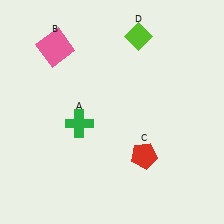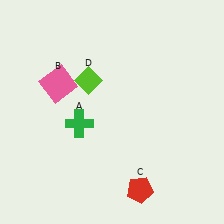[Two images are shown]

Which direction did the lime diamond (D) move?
The lime diamond (D) moved left.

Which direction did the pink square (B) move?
The pink square (B) moved down.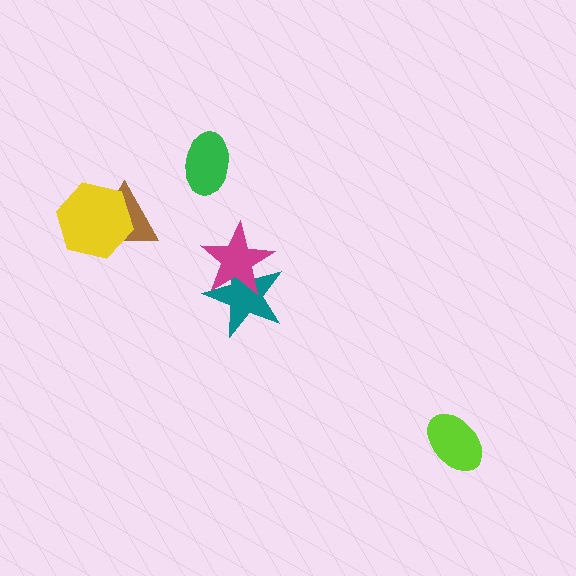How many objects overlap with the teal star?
1 object overlaps with the teal star.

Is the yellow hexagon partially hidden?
No, no other shape covers it.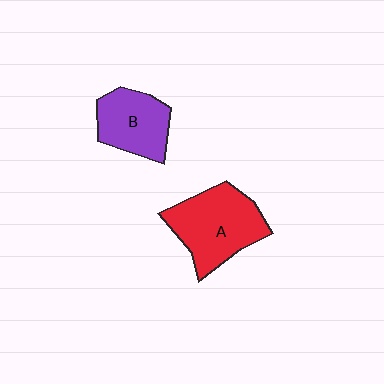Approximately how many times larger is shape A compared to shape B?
Approximately 1.4 times.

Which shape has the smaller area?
Shape B (purple).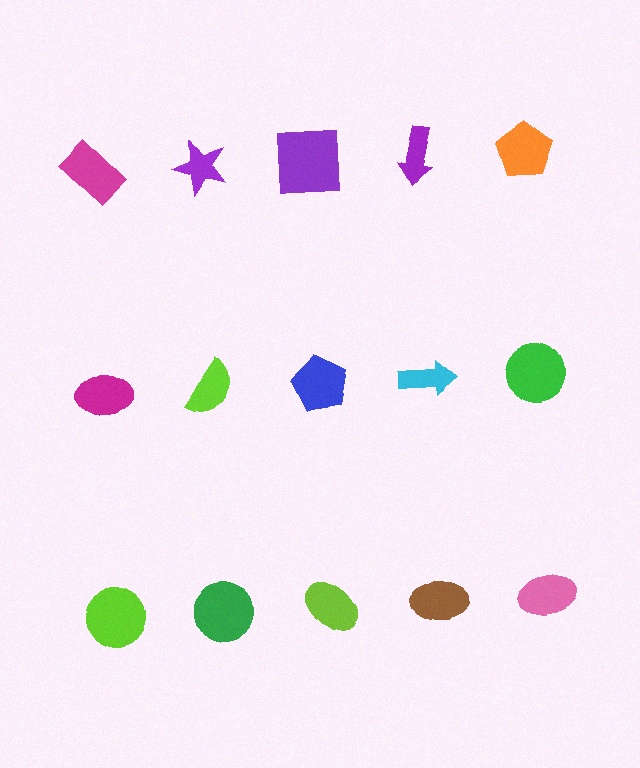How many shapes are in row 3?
5 shapes.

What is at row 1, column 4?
A purple arrow.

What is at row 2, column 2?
A lime semicircle.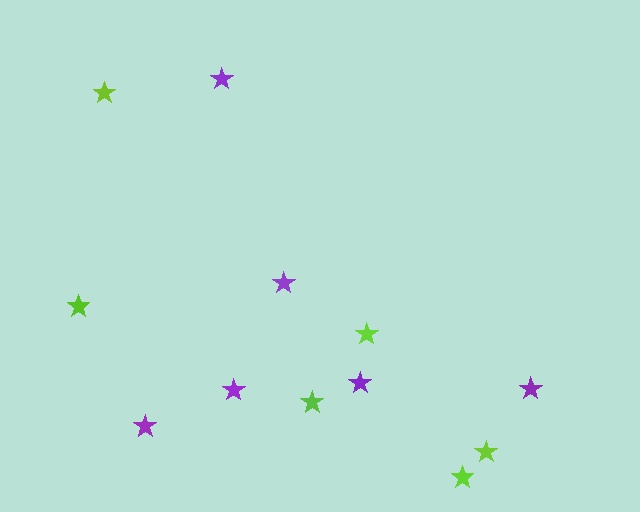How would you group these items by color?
There are 2 groups: one group of purple stars (6) and one group of lime stars (6).